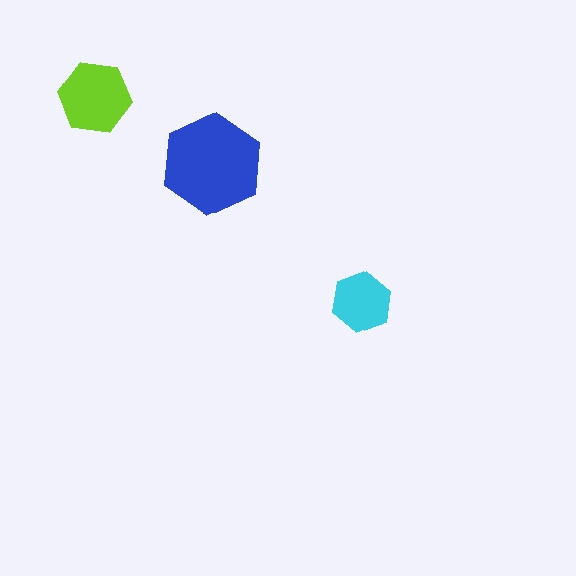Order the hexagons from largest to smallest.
the blue one, the lime one, the cyan one.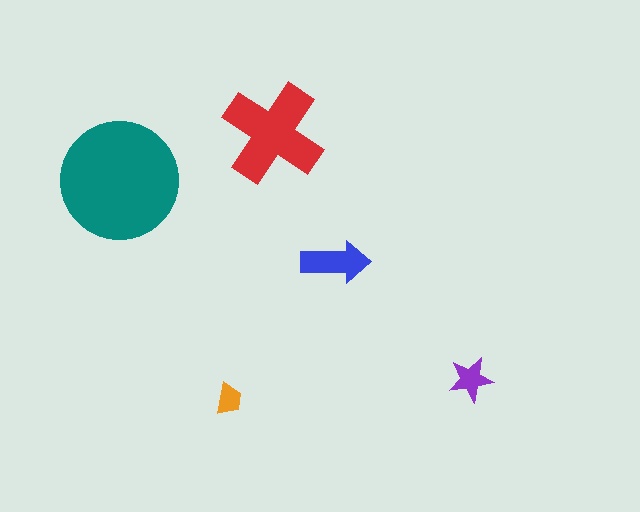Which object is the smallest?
The orange trapezoid.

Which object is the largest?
The teal circle.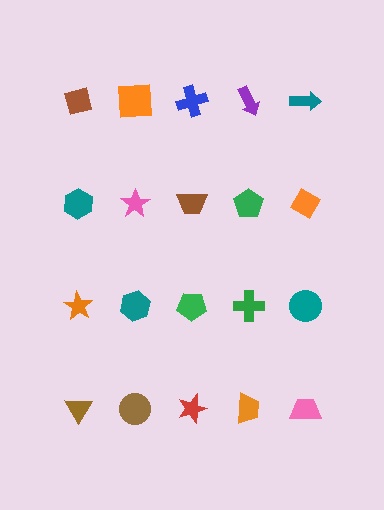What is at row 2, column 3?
A brown trapezoid.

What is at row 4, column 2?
A brown circle.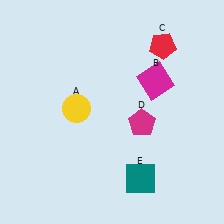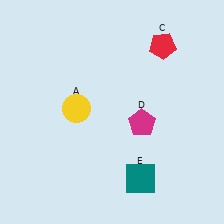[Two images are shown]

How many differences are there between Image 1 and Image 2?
There is 1 difference between the two images.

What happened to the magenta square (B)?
The magenta square (B) was removed in Image 2. It was in the top-right area of Image 1.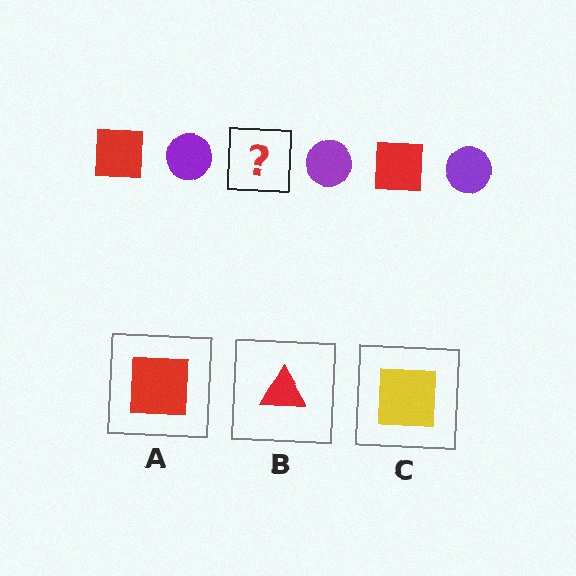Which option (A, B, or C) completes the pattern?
A.